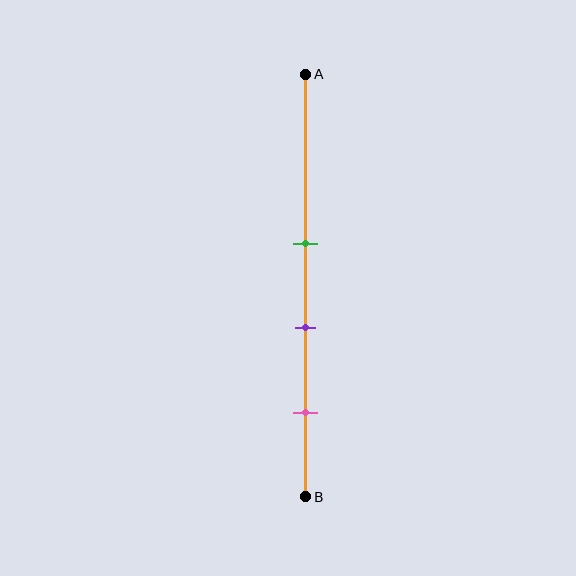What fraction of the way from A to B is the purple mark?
The purple mark is approximately 60% (0.6) of the way from A to B.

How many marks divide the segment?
There are 3 marks dividing the segment.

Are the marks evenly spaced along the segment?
Yes, the marks are approximately evenly spaced.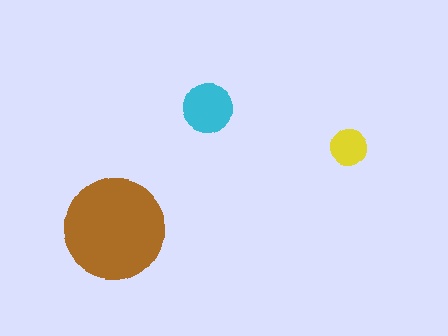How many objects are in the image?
There are 3 objects in the image.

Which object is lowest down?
The brown circle is bottommost.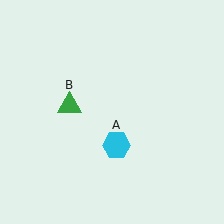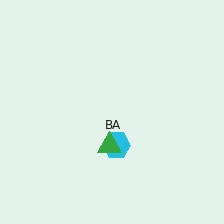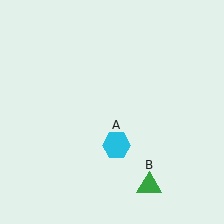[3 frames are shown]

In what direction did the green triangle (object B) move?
The green triangle (object B) moved down and to the right.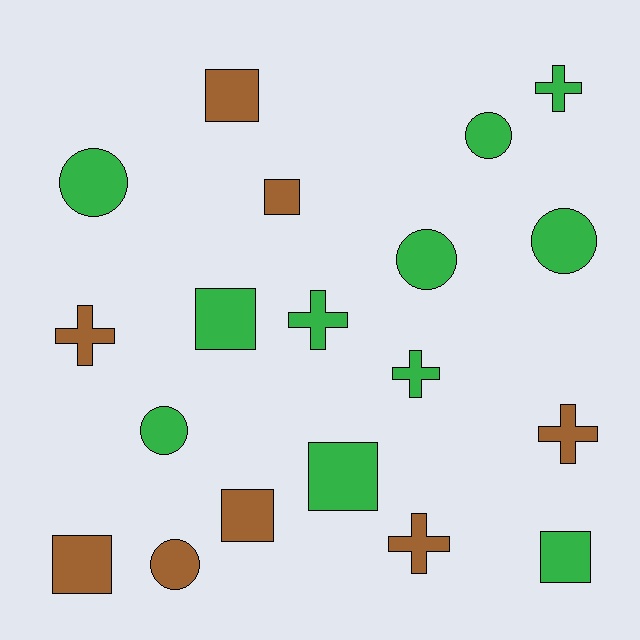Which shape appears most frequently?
Square, with 7 objects.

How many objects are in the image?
There are 19 objects.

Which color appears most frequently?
Green, with 11 objects.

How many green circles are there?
There are 5 green circles.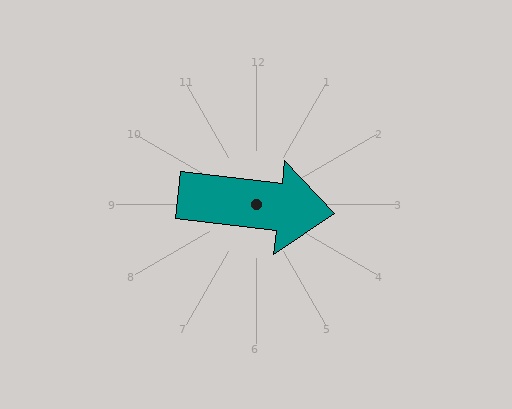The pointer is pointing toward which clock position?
Roughly 3 o'clock.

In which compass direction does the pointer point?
East.